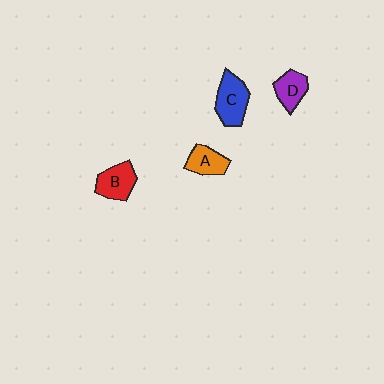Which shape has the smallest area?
Shape D (purple).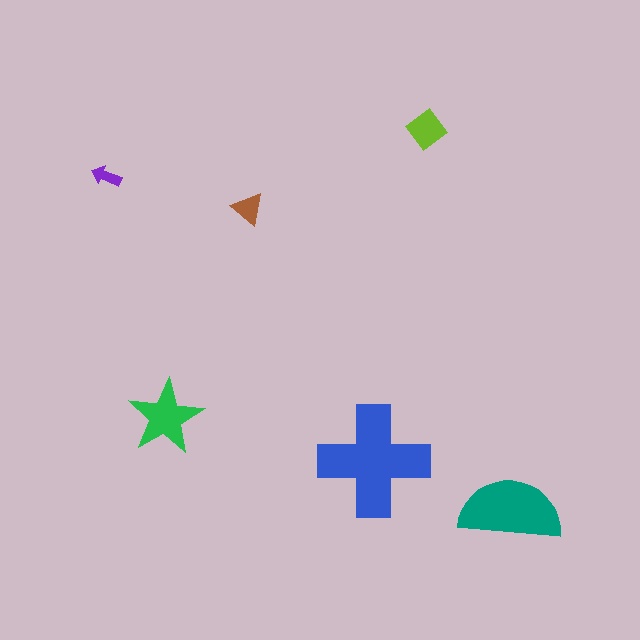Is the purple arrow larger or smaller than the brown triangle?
Smaller.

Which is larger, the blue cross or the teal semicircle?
The blue cross.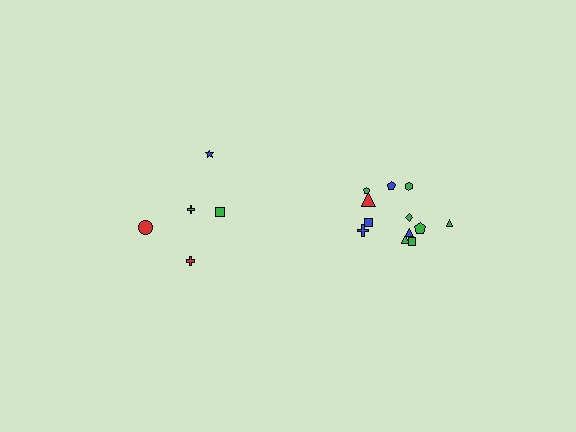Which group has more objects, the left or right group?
The right group.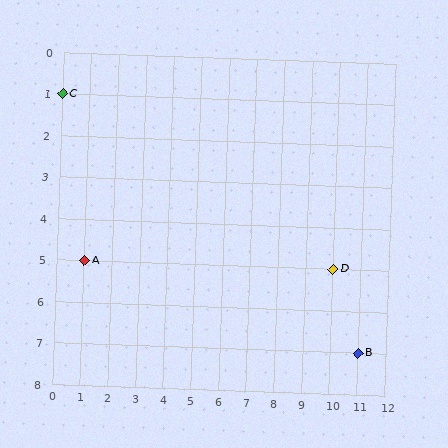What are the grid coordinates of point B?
Point B is at grid coordinates (11, 7).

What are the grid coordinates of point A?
Point A is at grid coordinates (1, 5).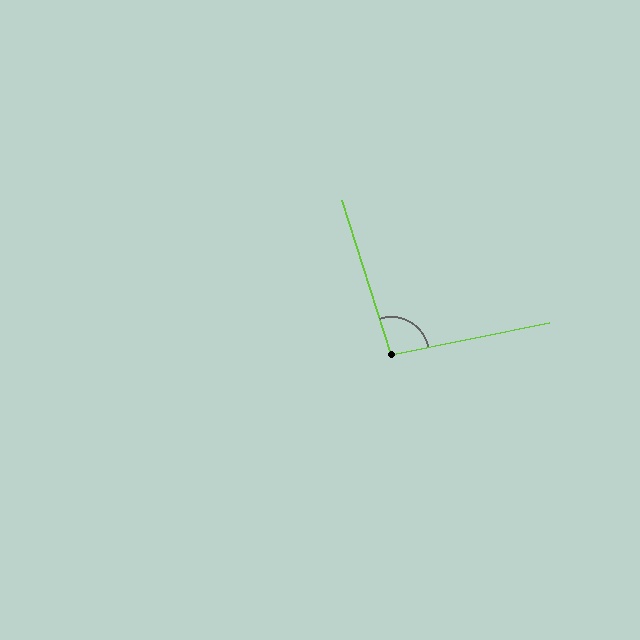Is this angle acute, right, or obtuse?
It is obtuse.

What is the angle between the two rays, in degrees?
Approximately 96 degrees.